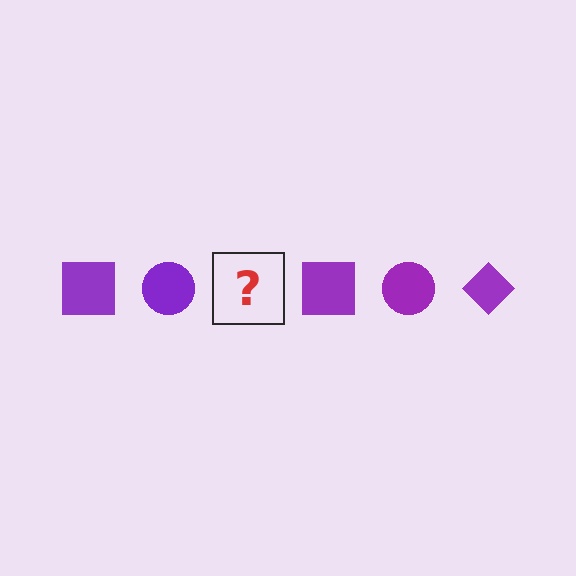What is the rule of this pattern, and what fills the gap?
The rule is that the pattern cycles through square, circle, diamond shapes in purple. The gap should be filled with a purple diamond.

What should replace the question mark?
The question mark should be replaced with a purple diamond.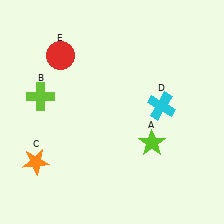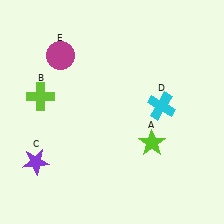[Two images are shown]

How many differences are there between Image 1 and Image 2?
There are 2 differences between the two images.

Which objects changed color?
C changed from orange to purple. E changed from red to magenta.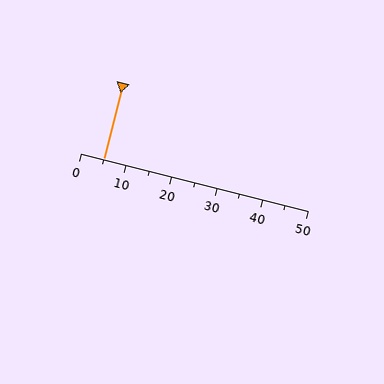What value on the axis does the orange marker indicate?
The marker indicates approximately 5.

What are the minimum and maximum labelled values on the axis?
The axis runs from 0 to 50.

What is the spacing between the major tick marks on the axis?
The major ticks are spaced 10 apart.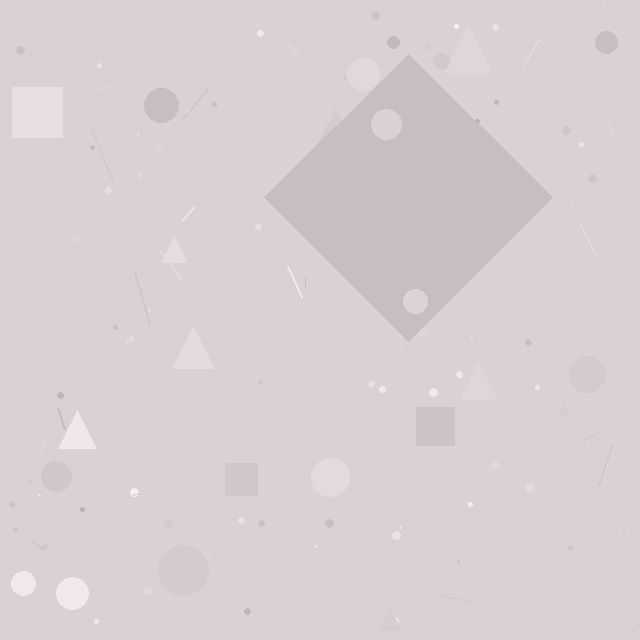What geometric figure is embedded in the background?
A diamond is embedded in the background.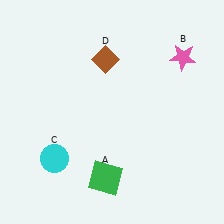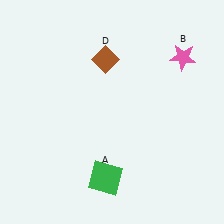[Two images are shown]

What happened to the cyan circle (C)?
The cyan circle (C) was removed in Image 2. It was in the bottom-left area of Image 1.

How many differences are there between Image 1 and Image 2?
There is 1 difference between the two images.